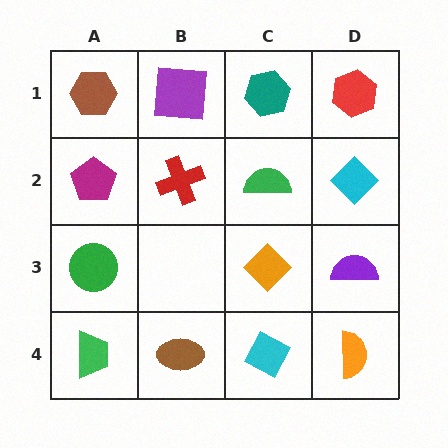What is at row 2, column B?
A red cross.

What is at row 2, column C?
A green semicircle.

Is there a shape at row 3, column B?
No, that cell is empty.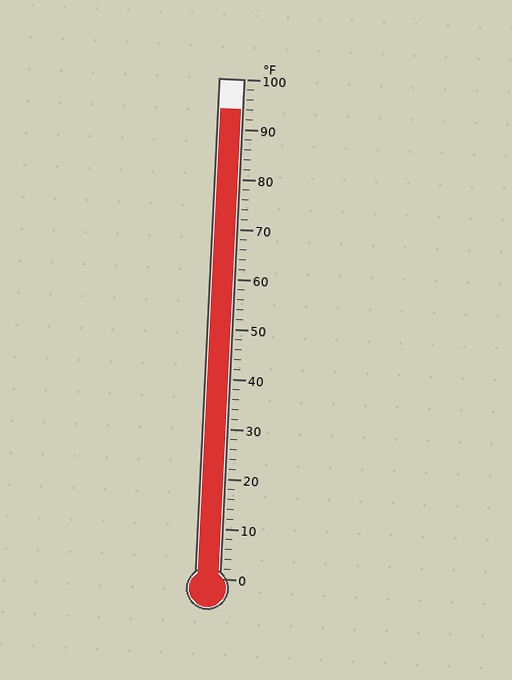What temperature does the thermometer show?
The thermometer shows approximately 94°F.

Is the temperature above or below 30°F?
The temperature is above 30°F.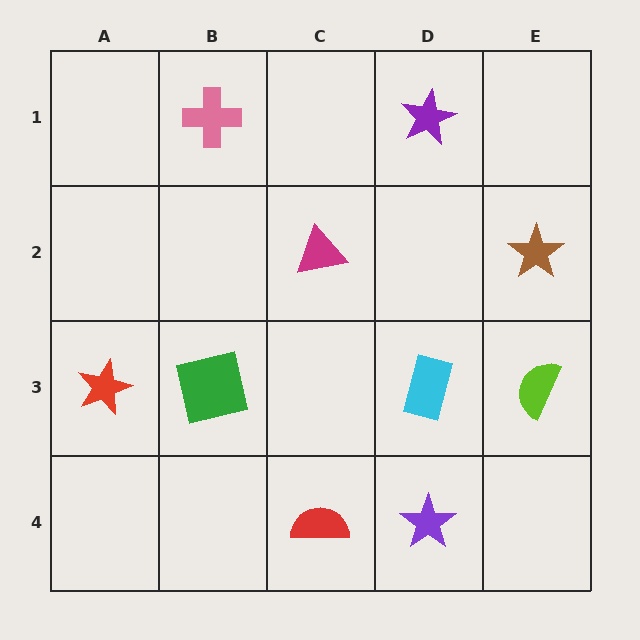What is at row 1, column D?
A purple star.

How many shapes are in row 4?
2 shapes.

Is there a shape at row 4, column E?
No, that cell is empty.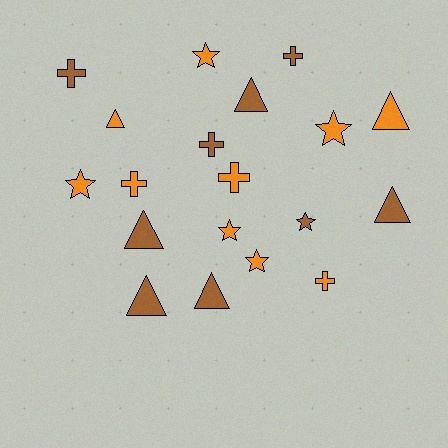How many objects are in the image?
There are 19 objects.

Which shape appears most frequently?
Triangle, with 7 objects.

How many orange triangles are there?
There are 2 orange triangles.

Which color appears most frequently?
Orange, with 10 objects.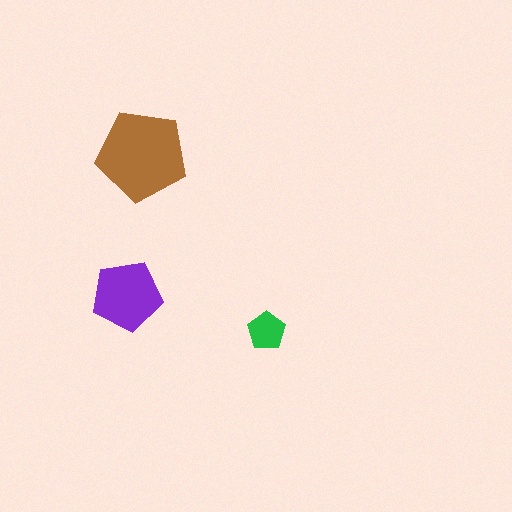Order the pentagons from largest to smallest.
the brown one, the purple one, the green one.